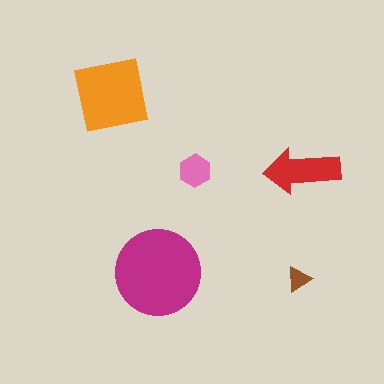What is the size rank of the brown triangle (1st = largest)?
5th.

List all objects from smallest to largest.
The brown triangle, the pink hexagon, the red arrow, the orange square, the magenta circle.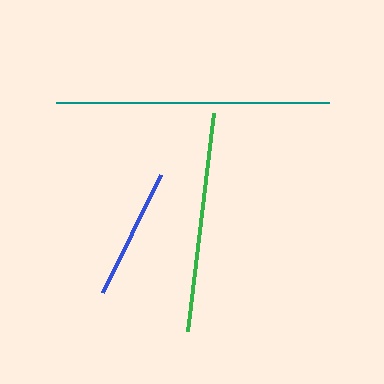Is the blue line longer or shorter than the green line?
The green line is longer than the blue line.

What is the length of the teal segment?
The teal segment is approximately 273 pixels long.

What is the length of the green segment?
The green segment is approximately 219 pixels long.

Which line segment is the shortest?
The blue line is the shortest at approximately 131 pixels.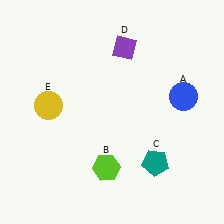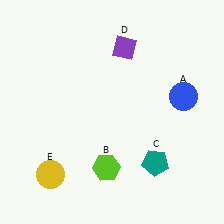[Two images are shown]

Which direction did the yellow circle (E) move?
The yellow circle (E) moved down.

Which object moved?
The yellow circle (E) moved down.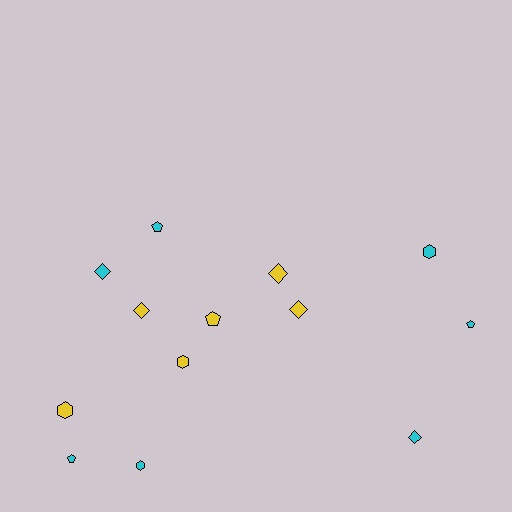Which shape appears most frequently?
Diamond, with 5 objects.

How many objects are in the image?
There are 13 objects.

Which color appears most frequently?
Cyan, with 7 objects.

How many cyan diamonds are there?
There are 2 cyan diamonds.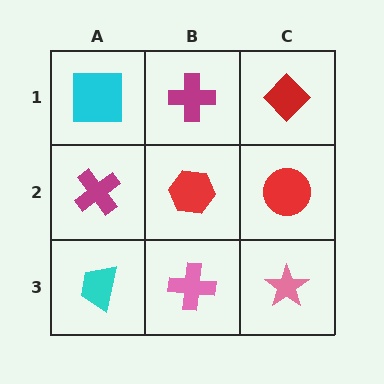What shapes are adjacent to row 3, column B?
A red hexagon (row 2, column B), a cyan trapezoid (row 3, column A), a pink star (row 3, column C).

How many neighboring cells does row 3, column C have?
2.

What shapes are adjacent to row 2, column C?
A red diamond (row 1, column C), a pink star (row 3, column C), a red hexagon (row 2, column B).